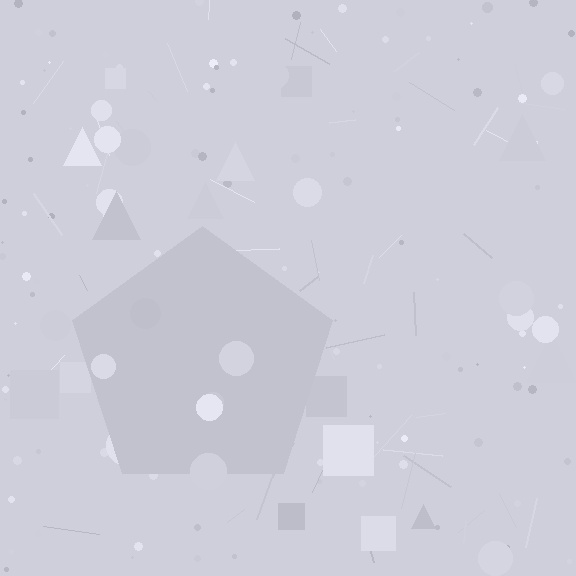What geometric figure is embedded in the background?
A pentagon is embedded in the background.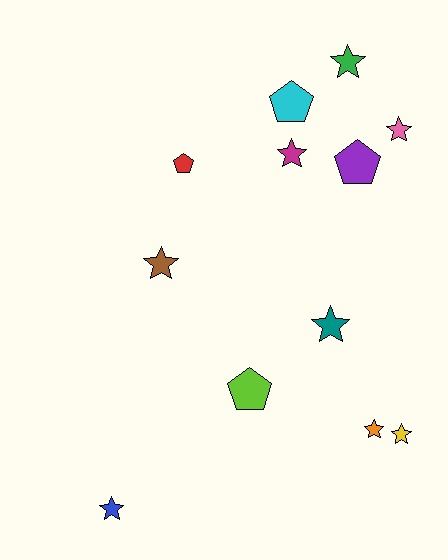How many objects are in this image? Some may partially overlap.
There are 12 objects.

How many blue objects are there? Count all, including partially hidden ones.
There is 1 blue object.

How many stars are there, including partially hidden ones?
There are 8 stars.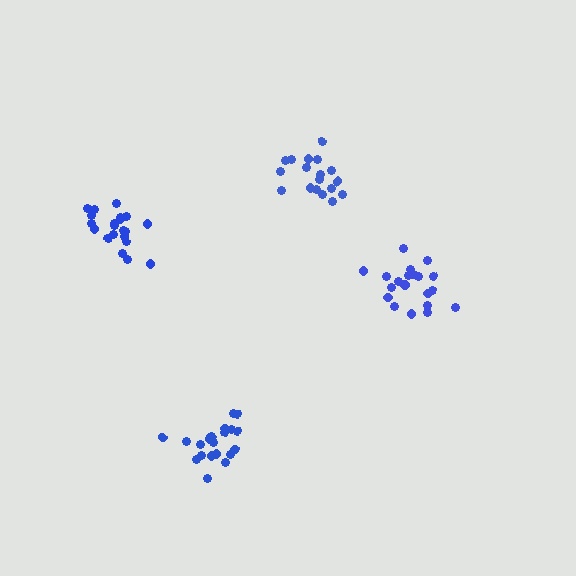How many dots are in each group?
Group 1: 18 dots, Group 2: 21 dots, Group 3: 20 dots, Group 4: 20 dots (79 total).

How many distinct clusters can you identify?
There are 4 distinct clusters.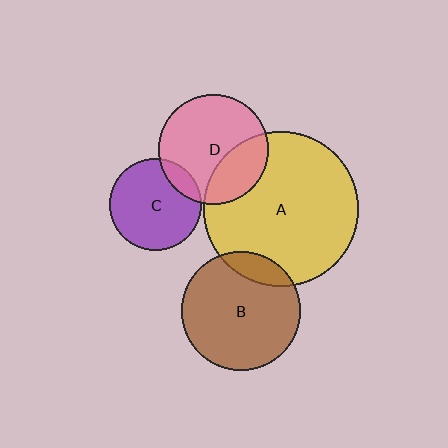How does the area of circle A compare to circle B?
Approximately 1.7 times.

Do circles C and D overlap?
Yes.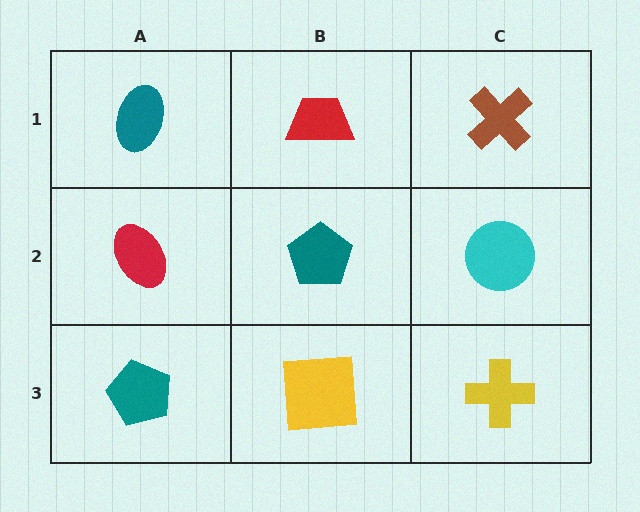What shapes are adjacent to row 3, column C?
A cyan circle (row 2, column C), a yellow square (row 3, column B).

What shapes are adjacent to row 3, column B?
A teal pentagon (row 2, column B), a teal pentagon (row 3, column A), a yellow cross (row 3, column C).